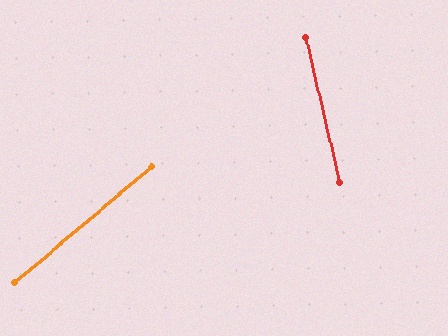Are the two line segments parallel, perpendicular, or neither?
Neither parallel nor perpendicular — they differ by about 63°.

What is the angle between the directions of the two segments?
Approximately 63 degrees.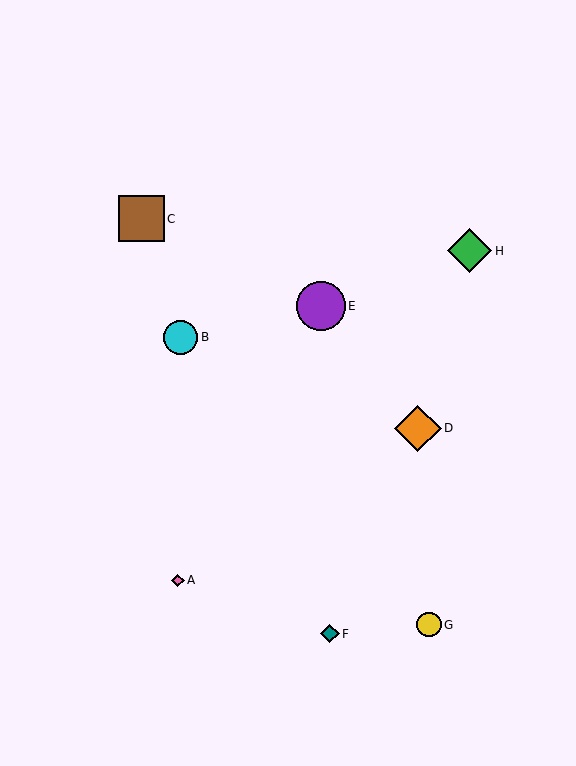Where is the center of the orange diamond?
The center of the orange diamond is at (418, 428).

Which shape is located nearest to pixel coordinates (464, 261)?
The green diamond (labeled H) at (469, 251) is nearest to that location.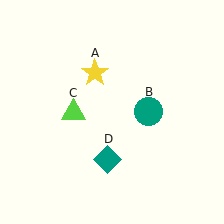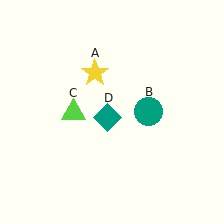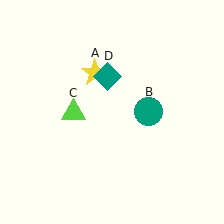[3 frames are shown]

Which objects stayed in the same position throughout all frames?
Yellow star (object A) and teal circle (object B) and lime triangle (object C) remained stationary.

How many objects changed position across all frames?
1 object changed position: teal diamond (object D).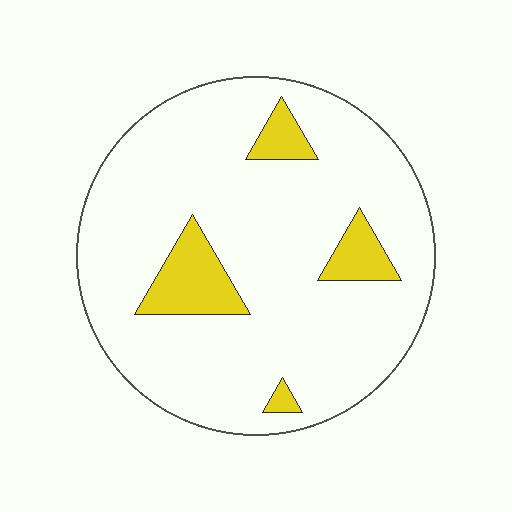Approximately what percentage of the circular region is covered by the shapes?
Approximately 10%.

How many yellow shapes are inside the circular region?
4.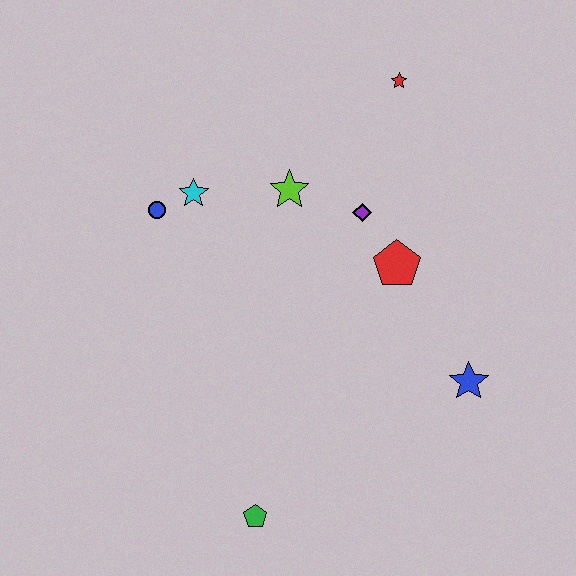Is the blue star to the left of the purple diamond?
No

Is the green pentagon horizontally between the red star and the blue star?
No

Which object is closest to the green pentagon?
The blue star is closest to the green pentagon.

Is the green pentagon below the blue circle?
Yes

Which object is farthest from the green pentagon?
The red star is farthest from the green pentagon.